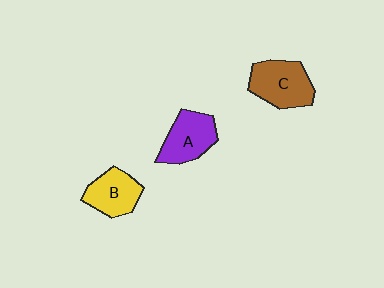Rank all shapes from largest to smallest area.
From largest to smallest: C (brown), A (purple), B (yellow).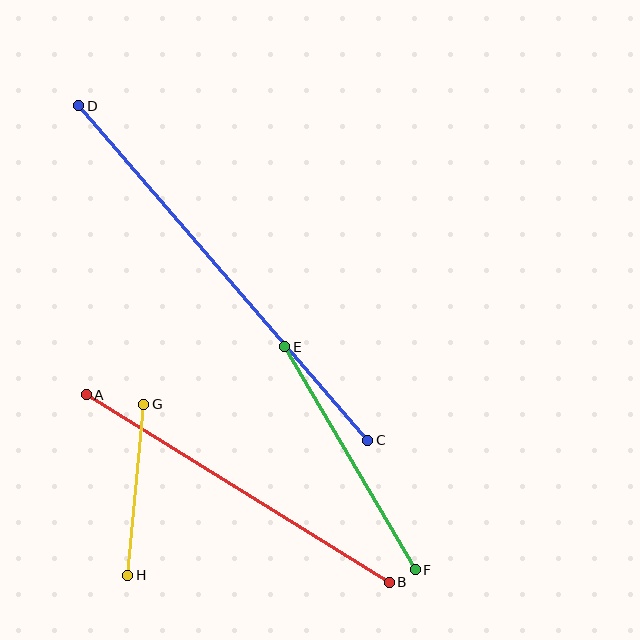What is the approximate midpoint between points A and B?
The midpoint is at approximately (238, 489) pixels.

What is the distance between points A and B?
The distance is approximately 356 pixels.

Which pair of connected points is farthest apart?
Points C and D are farthest apart.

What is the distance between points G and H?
The distance is approximately 172 pixels.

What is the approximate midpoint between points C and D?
The midpoint is at approximately (223, 273) pixels.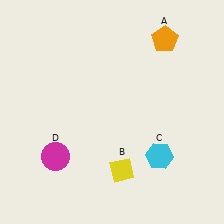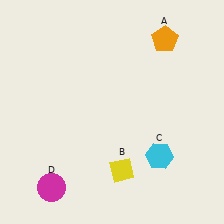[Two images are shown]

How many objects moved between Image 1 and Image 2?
1 object moved between the two images.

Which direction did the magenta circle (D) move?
The magenta circle (D) moved down.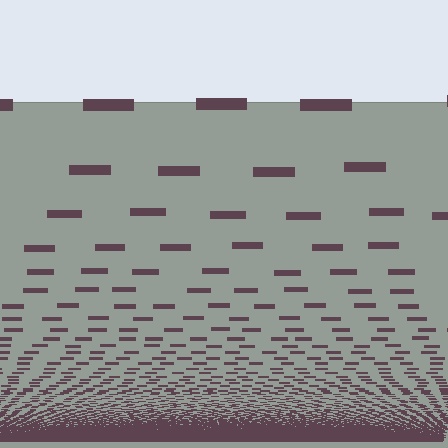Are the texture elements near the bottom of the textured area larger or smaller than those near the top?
Smaller. The gradient is inverted — elements near the bottom are smaller and denser.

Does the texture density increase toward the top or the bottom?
Density increases toward the bottom.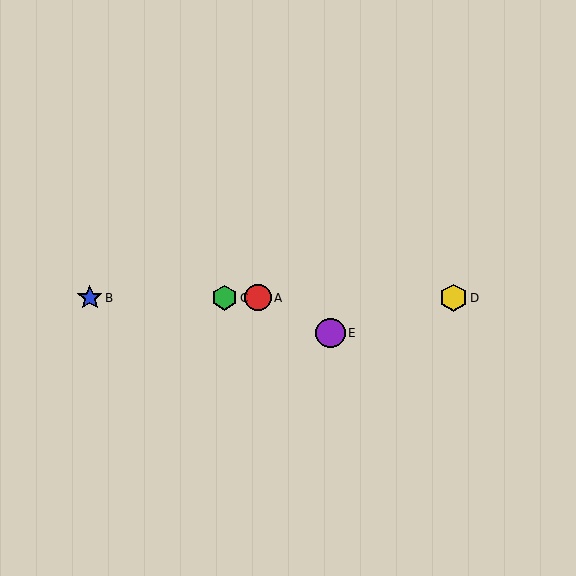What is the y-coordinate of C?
Object C is at y≈298.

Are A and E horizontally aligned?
No, A is at y≈298 and E is at y≈333.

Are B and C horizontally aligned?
Yes, both are at y≈298.